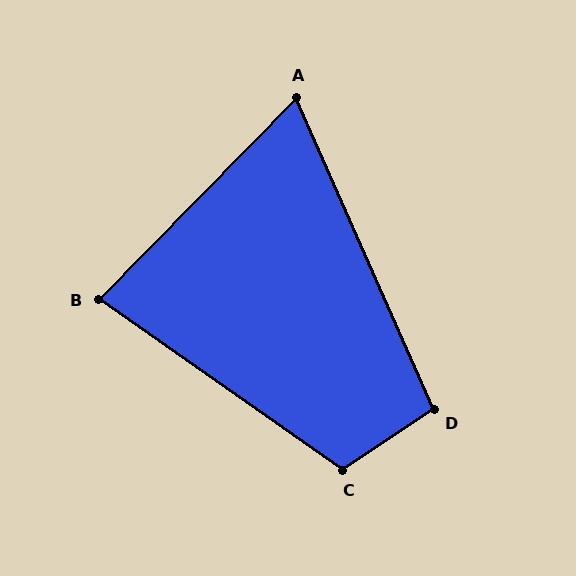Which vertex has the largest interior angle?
C, at approximately 112 degrees.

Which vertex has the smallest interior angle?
A, at approximately 68 degrees.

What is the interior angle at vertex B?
Approximately 80 degrees (acute).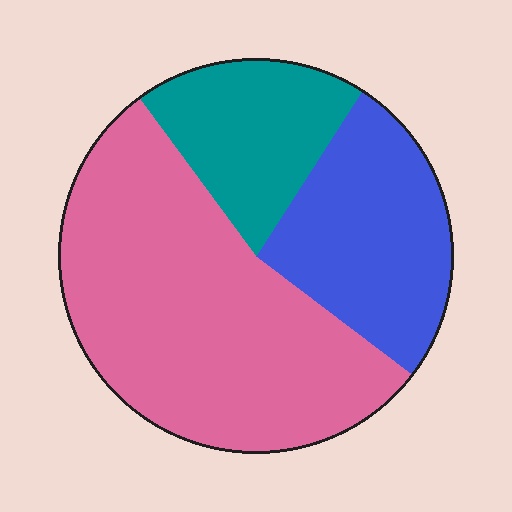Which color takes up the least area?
Teal, at roughly 20%.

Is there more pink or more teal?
Pink.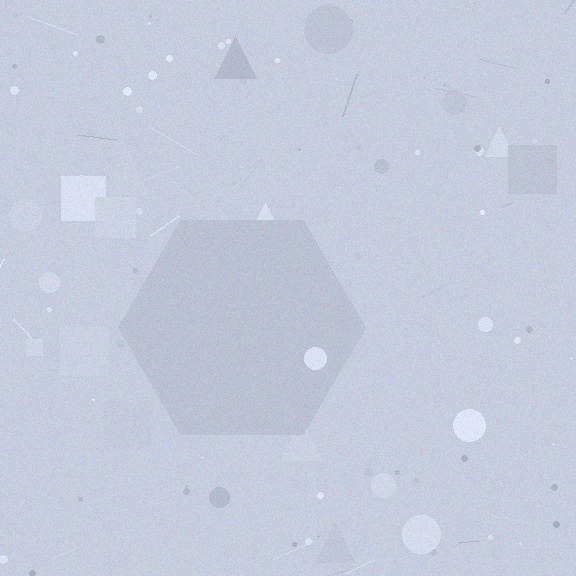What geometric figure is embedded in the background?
A hexagon is embedded in the background.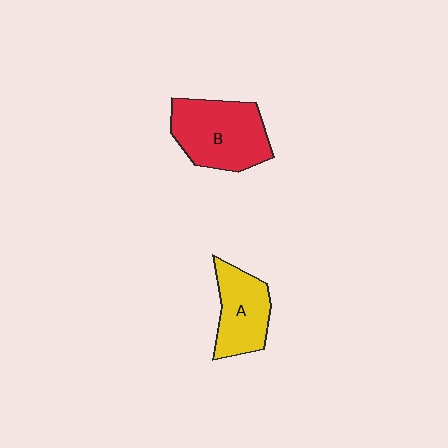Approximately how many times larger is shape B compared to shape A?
Approximately 1.4 times.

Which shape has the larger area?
Shape B (red).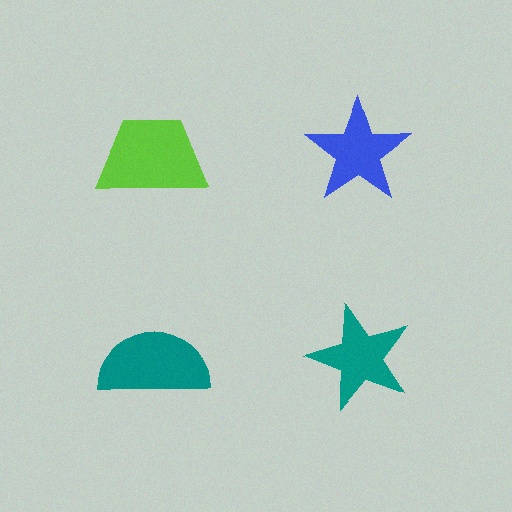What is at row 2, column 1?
A teal semicircle.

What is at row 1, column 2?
A blue star.